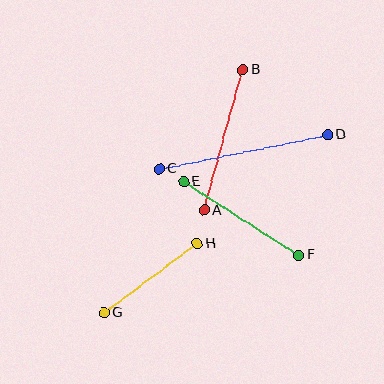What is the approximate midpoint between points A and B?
The midpoint is at approximately (224, 140) pixels.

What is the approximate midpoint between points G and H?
The midpoint is at approximately (151, 278) pixels.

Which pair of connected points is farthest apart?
Points C and D are farthest apart.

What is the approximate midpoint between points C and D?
The midpoint is at approximately (243, 152) pixels.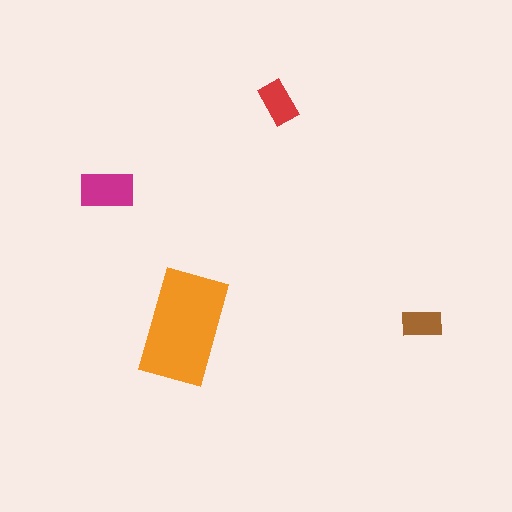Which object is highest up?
The red rectangle is topmost.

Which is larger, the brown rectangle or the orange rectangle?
The orange one.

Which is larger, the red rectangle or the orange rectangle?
The orange one.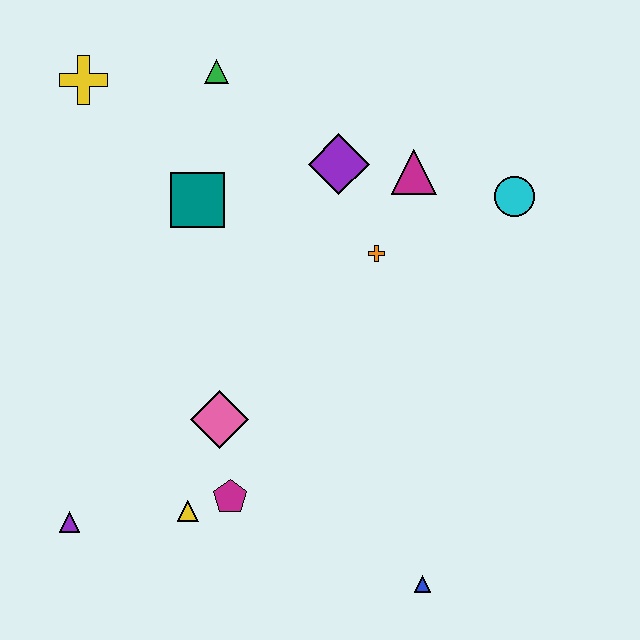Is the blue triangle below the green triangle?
Yes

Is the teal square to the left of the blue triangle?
Yes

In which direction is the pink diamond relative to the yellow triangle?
The pink diamond is above the yellow triangle.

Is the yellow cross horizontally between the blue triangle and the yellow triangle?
No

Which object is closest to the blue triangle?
The magenta pentagon is closest to the blue triangle.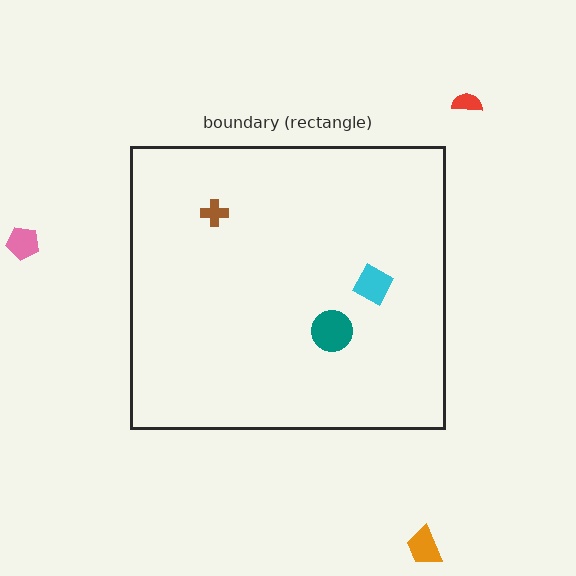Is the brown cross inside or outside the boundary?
Inside.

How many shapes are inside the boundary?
3 inside, 3 outside.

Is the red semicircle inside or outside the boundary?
Outside.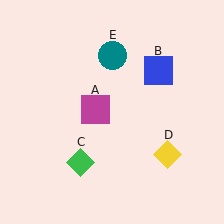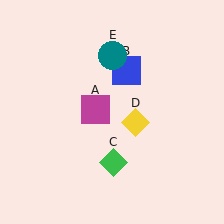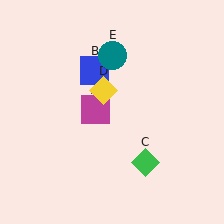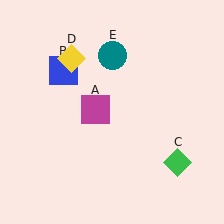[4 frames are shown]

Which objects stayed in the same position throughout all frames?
Magenta square (object A) and teal circle (object E) remained stationary.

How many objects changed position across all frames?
3 objects changed position: blue square (object B), green diamond (object C), yellow diamond (object D).